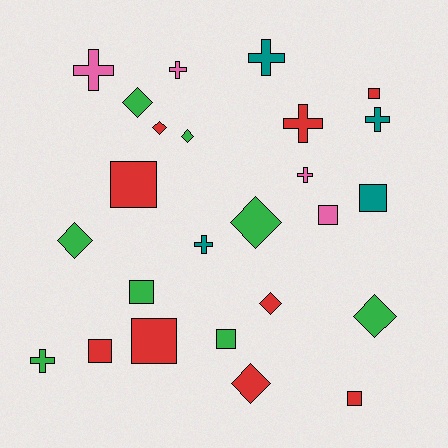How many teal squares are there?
There is 1 teal square.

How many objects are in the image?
There are 25 objects.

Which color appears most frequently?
Red, with 9 objects.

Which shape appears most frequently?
Square, with 9 objects.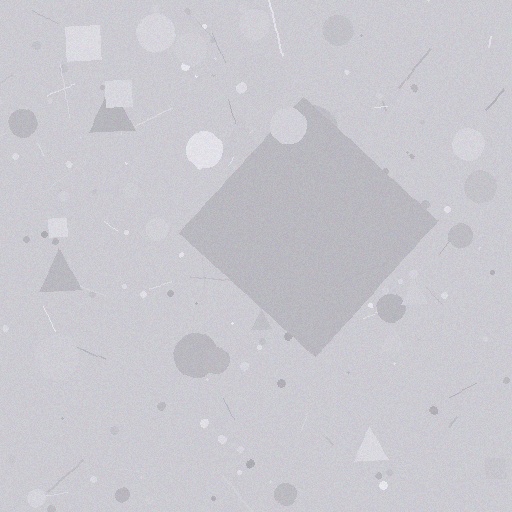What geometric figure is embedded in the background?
A diamond is embedded in the background.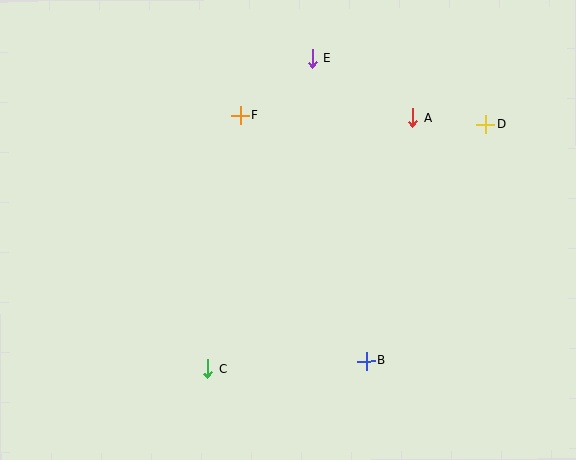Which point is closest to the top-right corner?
Point D is closest to the top-right corner.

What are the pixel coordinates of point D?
Point D is at (486, 124).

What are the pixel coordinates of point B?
Point B is at (366, 361).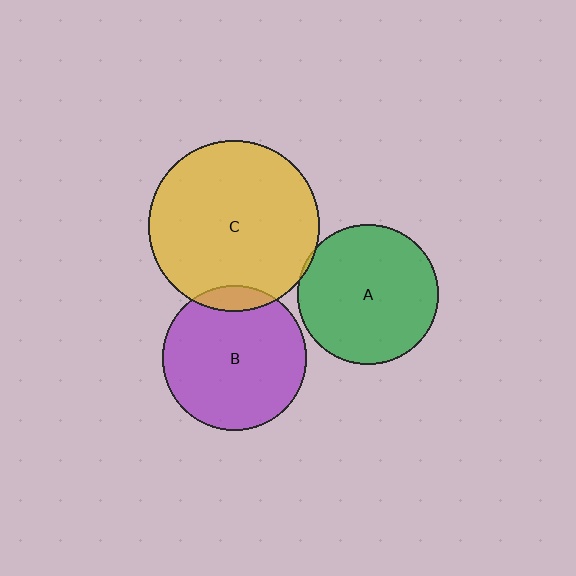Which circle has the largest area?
Circle C (yellow).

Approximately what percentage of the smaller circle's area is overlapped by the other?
Approximately 10%.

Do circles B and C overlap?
Yes.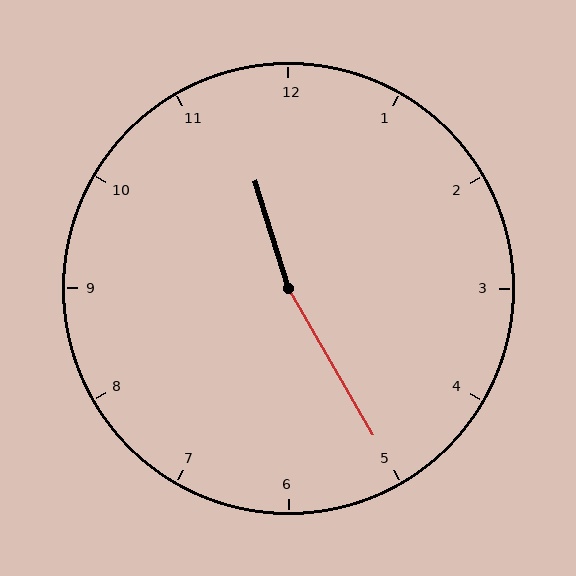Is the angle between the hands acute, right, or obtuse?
It is obtuse.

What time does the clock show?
11:25.